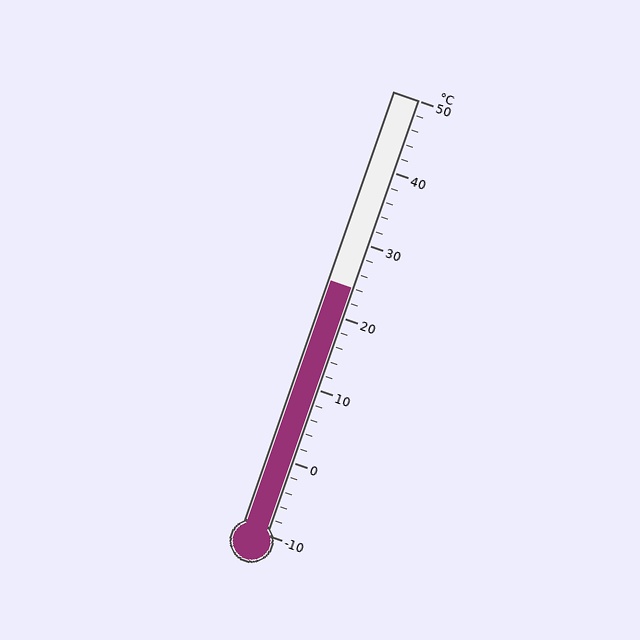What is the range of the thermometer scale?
The thermometer scale ranges from -10°C to 50°C.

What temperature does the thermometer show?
The thermometer shows approximately 24°C.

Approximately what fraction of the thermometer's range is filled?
The thermometer is filled to approximately 55% of its range.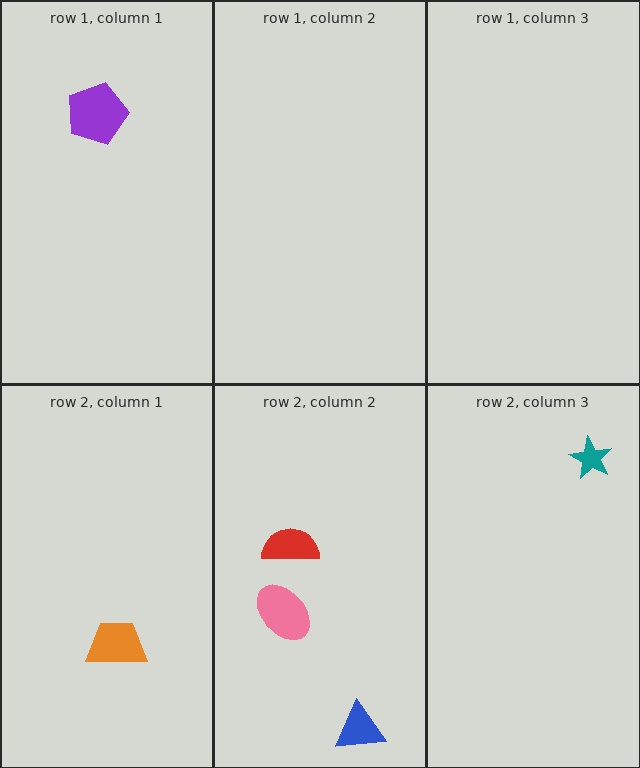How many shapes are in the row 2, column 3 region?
1.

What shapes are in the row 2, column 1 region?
The orange trapezoid.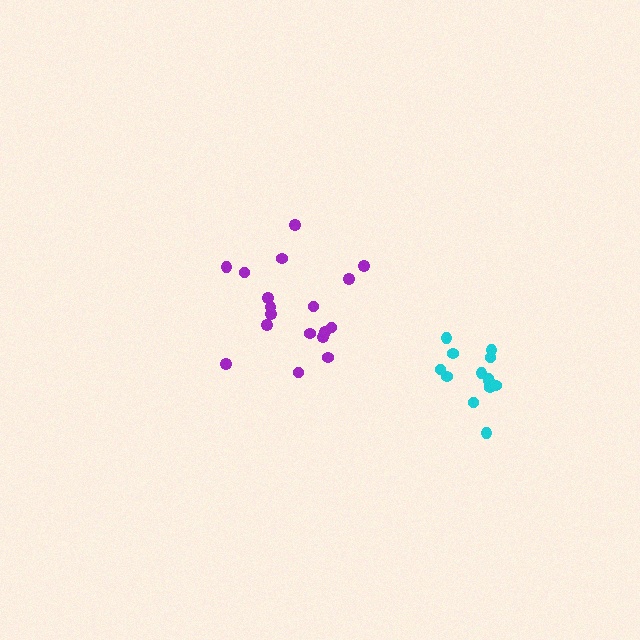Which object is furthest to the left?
The purple cluster is leftmost.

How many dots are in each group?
Group 1: 18 dots, Group 2: 13 dots (31 total).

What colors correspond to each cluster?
The clusters are colored: purple, cyan.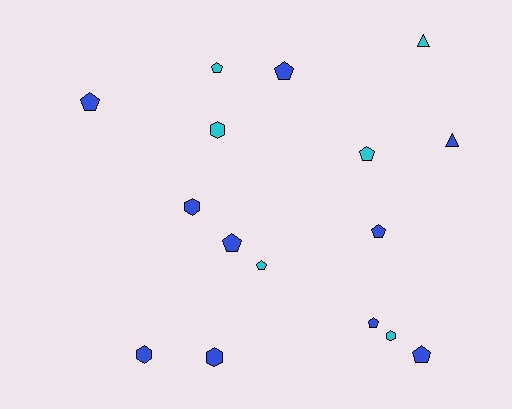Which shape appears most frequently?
Pentagon, with 9 objects.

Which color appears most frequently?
Blue, with 10 objects.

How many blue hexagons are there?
There are 3 blue hexagons.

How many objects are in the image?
There are 16 objects.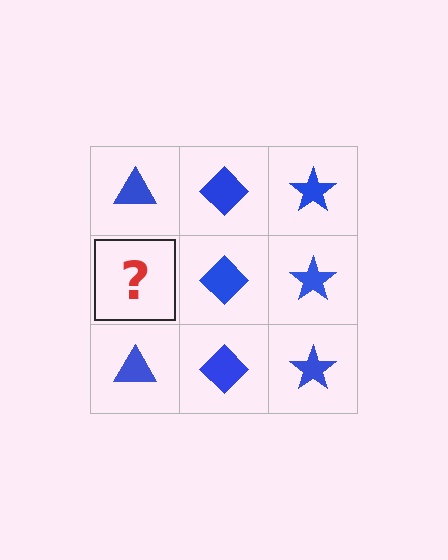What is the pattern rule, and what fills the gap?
The rule is that each column has a consistent shape. The gap should be filled with a blue triangle.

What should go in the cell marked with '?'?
The missing cell should contain a blue triangle.